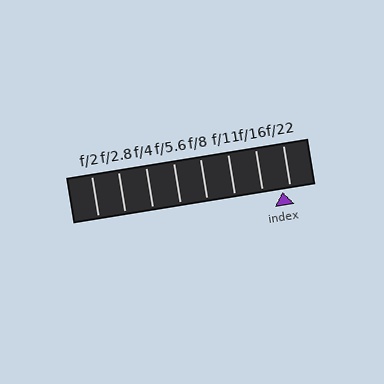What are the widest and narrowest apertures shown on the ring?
The widest aperture shown is f/2 and the narrowest is f/22.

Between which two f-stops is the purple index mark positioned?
The index mark is between f/16 and f/22.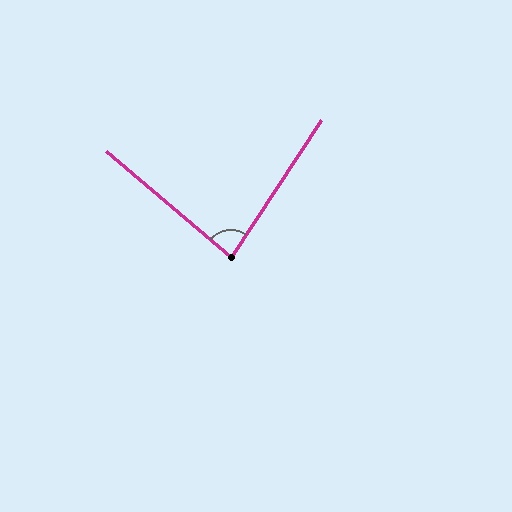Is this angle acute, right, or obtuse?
It is acute.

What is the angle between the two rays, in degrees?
Approximately 83 degrees.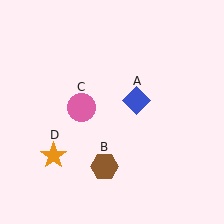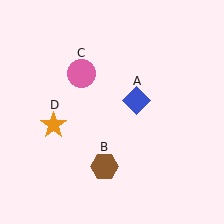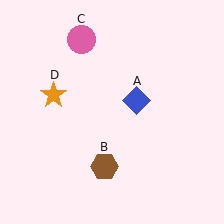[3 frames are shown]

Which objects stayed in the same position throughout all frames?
Blue diamond (object A) and brown hexagon (object B) remained stationary.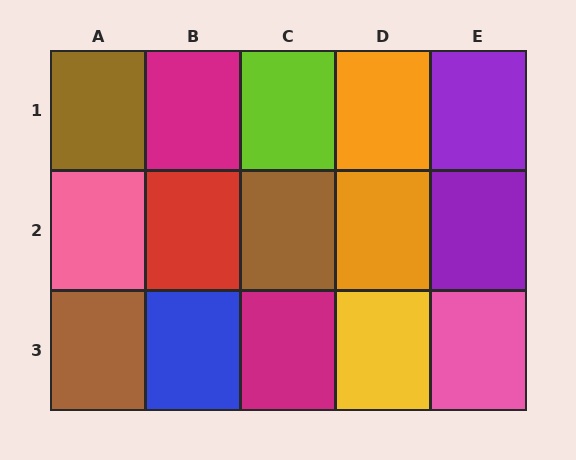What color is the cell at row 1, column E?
Purple.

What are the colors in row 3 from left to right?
Brown, blue, magenta, yellow, pink.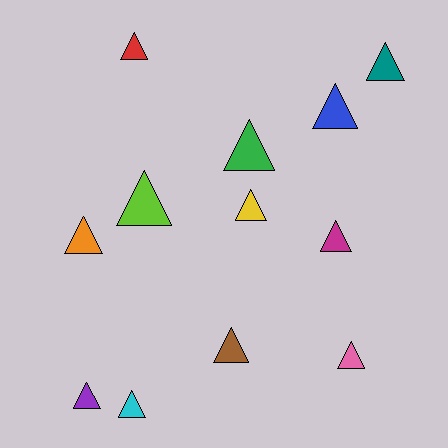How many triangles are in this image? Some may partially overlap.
There are 12 triangles.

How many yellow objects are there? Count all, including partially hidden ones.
There is 1 yellow object.